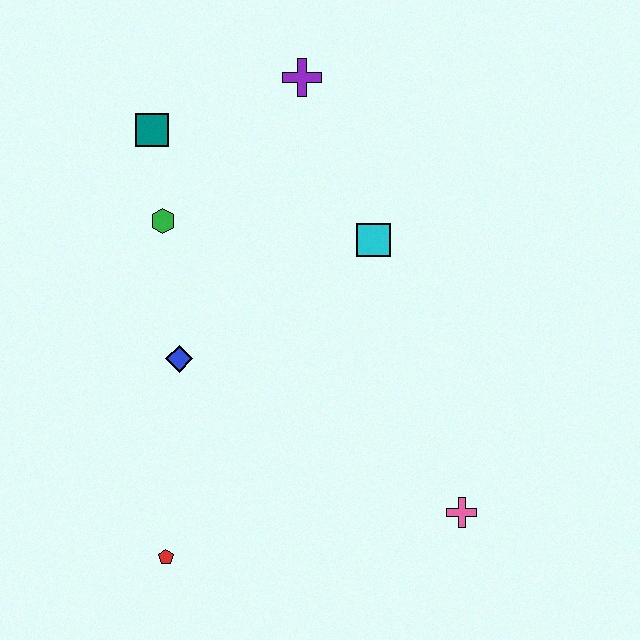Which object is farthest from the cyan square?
The red pentagon is farthest from the cyan square.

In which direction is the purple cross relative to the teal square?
The purple cross is to the right of the teal square.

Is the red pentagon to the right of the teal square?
Yes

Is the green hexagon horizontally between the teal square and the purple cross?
Yes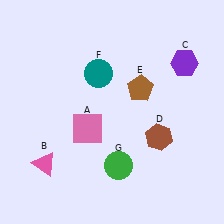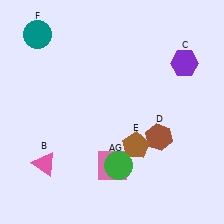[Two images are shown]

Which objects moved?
The objects that moved are: the pink square (A), the brown pentagon (E), the teal circle (F).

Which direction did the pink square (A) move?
The pink square (A) moved down.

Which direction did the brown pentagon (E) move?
The brown pentagon (E) moved down.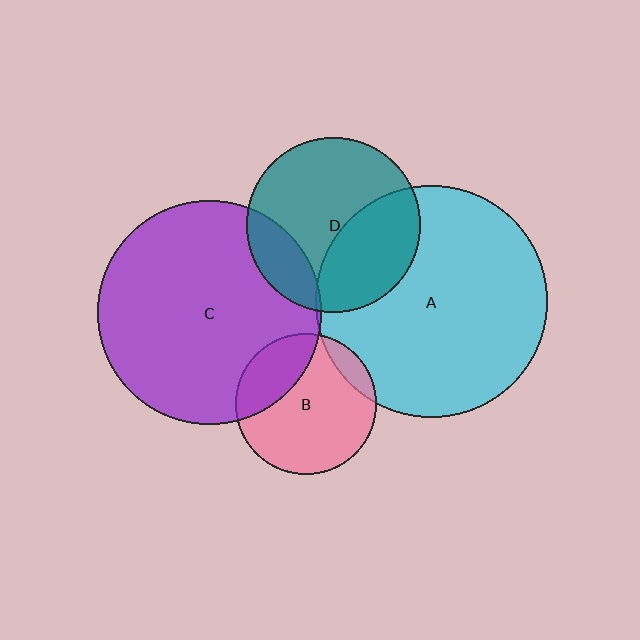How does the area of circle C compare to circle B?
Approximately 2.5 times.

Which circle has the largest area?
Circle A (cyan).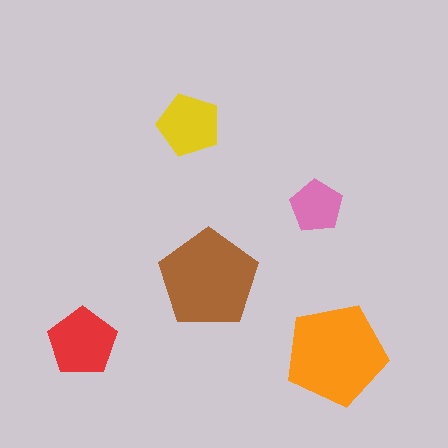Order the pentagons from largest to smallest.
the orange one, the brown one, the red one, the yellow one, the pink one.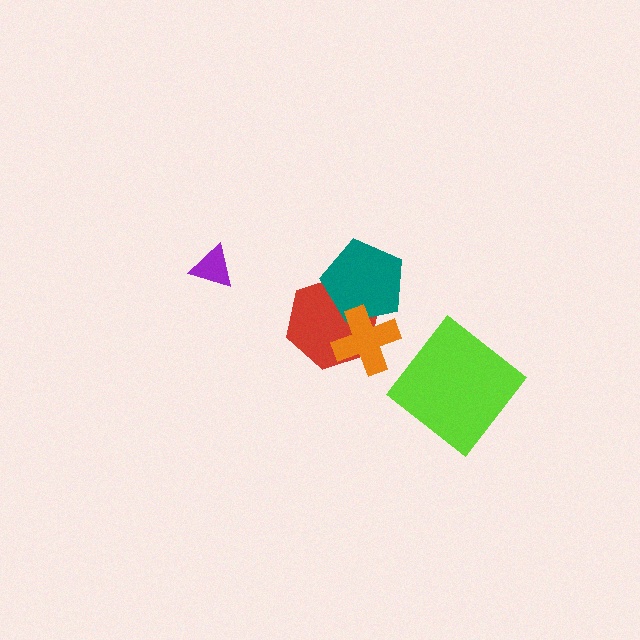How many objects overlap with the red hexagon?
2 objects overlap with the red hexagon.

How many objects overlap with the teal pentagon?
2 objects overlap with the teal pentagon.